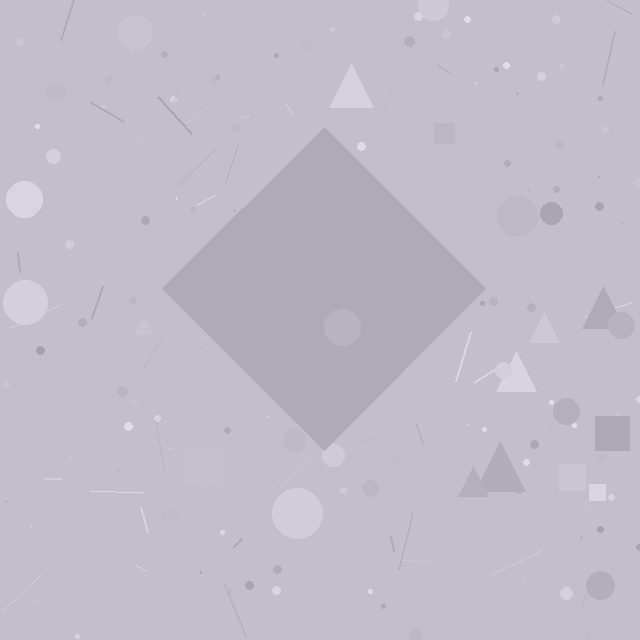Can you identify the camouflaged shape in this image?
The camouflaged shape is a diamond.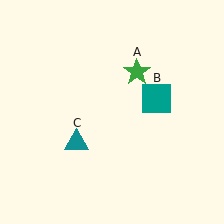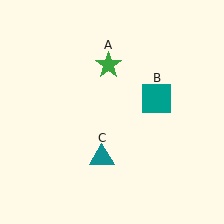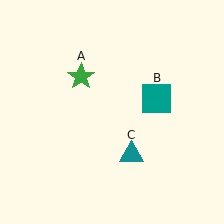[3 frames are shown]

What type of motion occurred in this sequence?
The green star (object A), teal triangle (object C) rotated counterclockwise around the center of the scene.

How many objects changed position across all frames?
2 objects changed position: green star (object A), teal triangle (object C).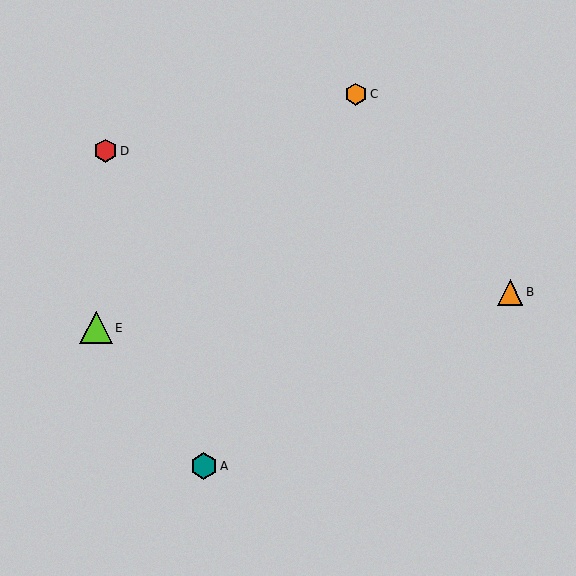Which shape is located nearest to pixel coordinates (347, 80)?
The orange hexagon (labeled C) at (356, 94) is nearest to that location.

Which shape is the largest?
The lime triangle (labeled E) is the largest.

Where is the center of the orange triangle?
The center of the orange triangle is at (510, 292).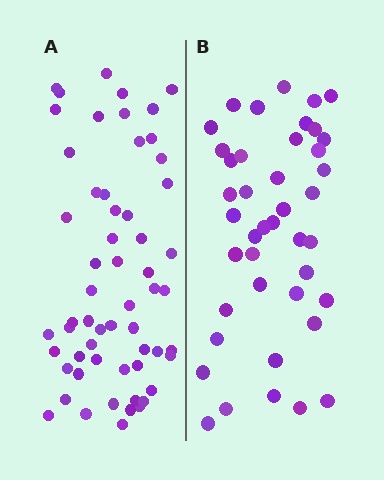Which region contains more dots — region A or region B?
Region A (the left region) has more dots.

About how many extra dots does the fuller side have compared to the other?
Region A has approximately 15 more dots than region B.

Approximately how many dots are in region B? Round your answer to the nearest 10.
About 40 dots. (The exact count is 42, which rounds to 40.)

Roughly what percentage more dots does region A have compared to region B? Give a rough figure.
About 40% more.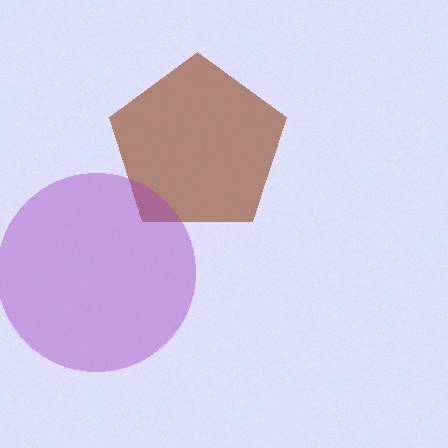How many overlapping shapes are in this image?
There are 2 overlapping shapes in the image.